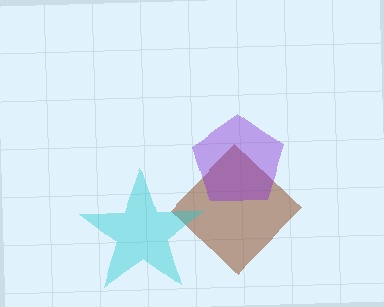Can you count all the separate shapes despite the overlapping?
Yes, there are 3 separate shapes.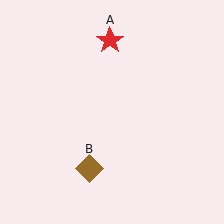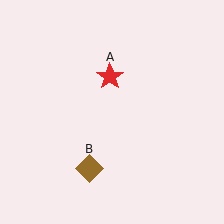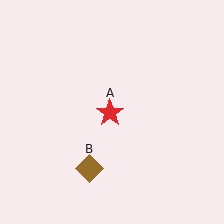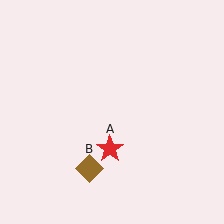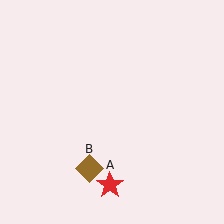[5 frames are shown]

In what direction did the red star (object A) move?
The red star (object A) moved down.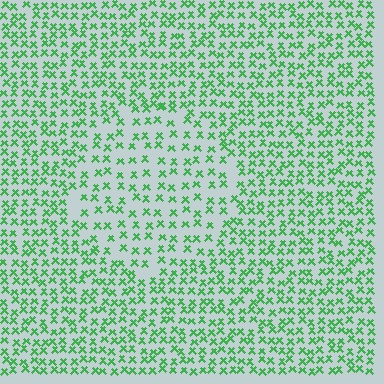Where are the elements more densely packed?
The elements are more densely packed outside the circle boundary.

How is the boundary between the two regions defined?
The boundary is defined by a change in element density (approximately 1.7x ratio). All elements are the same color, size, and shape.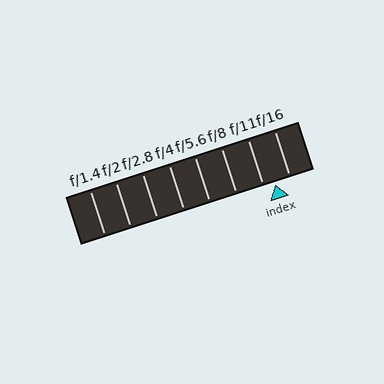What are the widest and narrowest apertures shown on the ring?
The widest aperture shown is f/1.4 and the narrowest is f/16.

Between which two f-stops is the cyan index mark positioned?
The index mark is between f/11 and f/16.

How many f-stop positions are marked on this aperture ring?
There are 8 f-stop positions marked.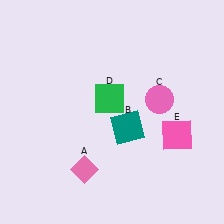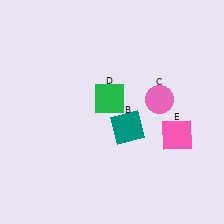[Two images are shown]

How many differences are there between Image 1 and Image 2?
There is 1 difference between the two images.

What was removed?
The pink diamond (A) was removed in Image 2.